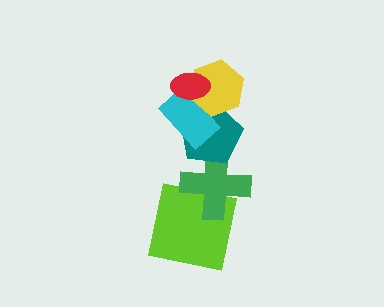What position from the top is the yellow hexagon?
The yellow hexagon is 2nd from the top.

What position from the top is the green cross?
The green cross is 5th from the top.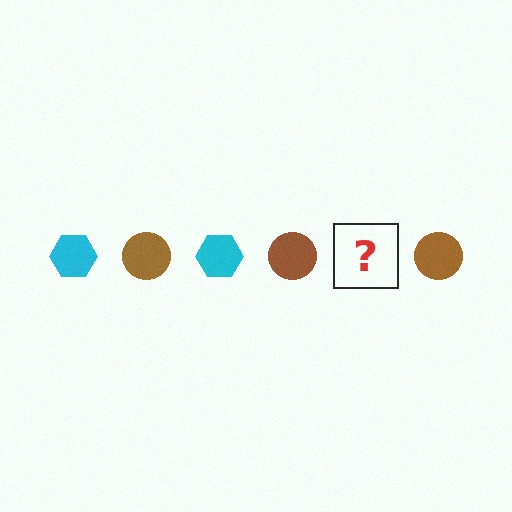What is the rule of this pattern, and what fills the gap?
The rule is that the pattern alternates between cyan hexagon and brown circle. The gap should be filled with a cyan hexagon.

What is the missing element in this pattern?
The missing element is a cyan hexagon.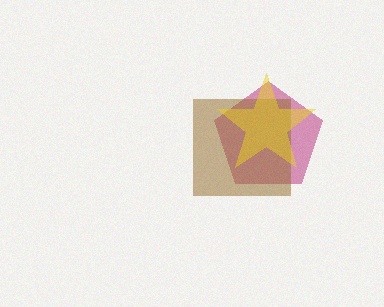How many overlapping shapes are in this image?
There are 3 overlapping shapes in the image.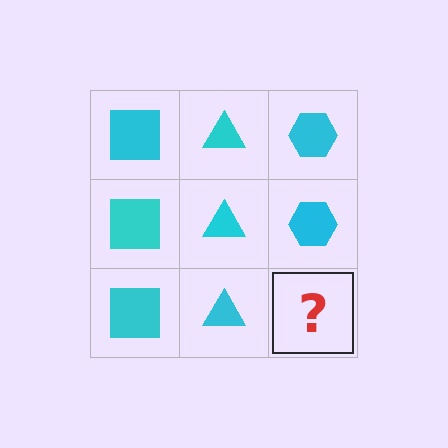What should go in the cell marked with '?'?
The missing cell should contain a cyan hexagon.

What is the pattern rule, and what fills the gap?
The rule is that each column has a consistent shape. The gap should be filled with a cyan hexagon.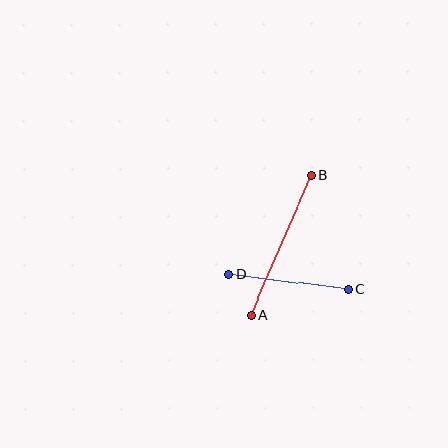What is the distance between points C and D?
The distance is approximately 120 pixels.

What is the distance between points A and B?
The distance is approximately 152 pixels.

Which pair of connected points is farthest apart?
Points A and B are farthest apart.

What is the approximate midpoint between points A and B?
The midpoint is at approximately (281, 245) pixels.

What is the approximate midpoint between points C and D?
The midpoint is at approximately (289, 282) pixels.